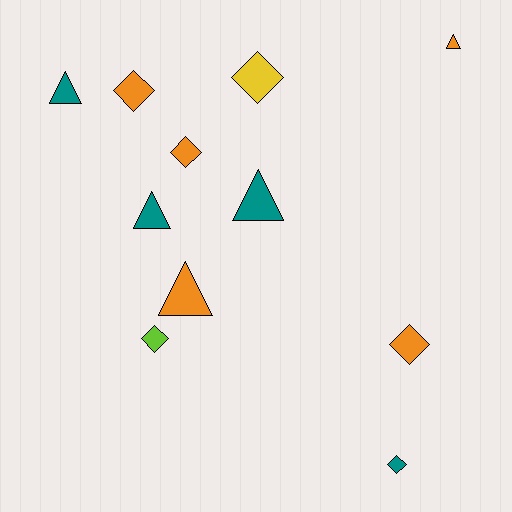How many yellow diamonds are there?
There is 1 yellow diamond.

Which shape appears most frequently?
Diamond, with 6 objects.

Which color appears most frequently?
Orange, with 5 objects.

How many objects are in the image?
There are 11 objects.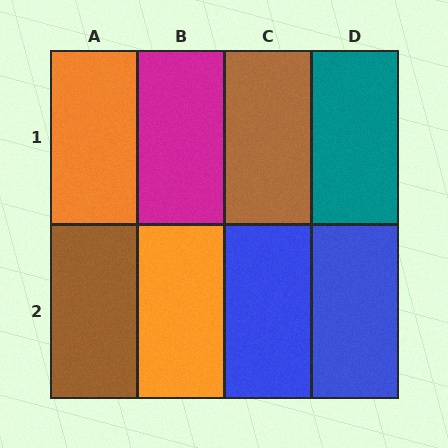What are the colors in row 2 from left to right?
Brown, orange, blue, blue.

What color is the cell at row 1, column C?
Brown.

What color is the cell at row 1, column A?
Orange.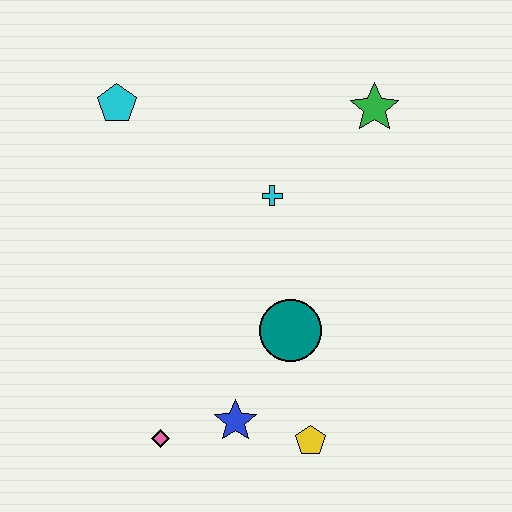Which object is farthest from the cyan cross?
The pink diamond is farthest from the cyan cross.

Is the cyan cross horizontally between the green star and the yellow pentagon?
No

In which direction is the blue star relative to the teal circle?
The blue star is below the teal circle.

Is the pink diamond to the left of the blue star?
Yes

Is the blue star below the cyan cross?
Yes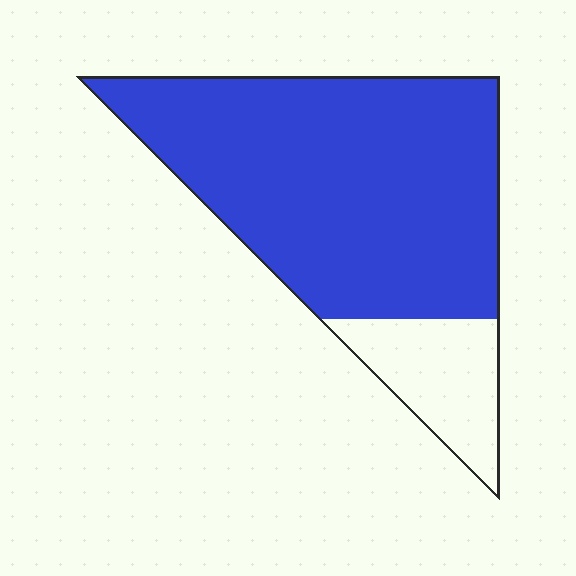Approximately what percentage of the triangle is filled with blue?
Approximately 80%.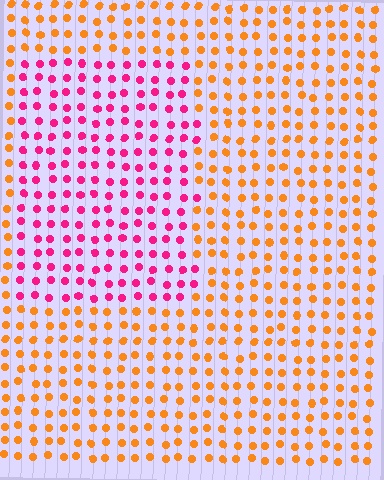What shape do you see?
I see a rectangle.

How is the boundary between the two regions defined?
The boundary is defined purely by a slight shift in hue (about 61 degrees). Spacing, size, and orientation are identical on both sides.